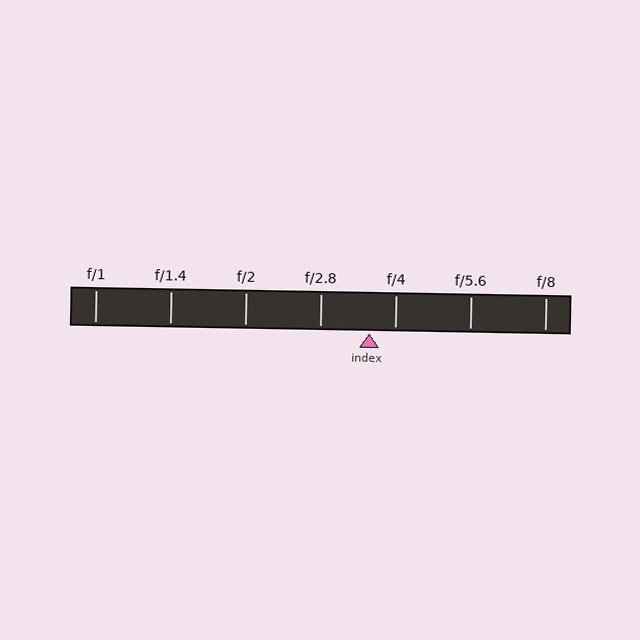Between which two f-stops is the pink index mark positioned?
The index mark is between f/2.8 and f/4.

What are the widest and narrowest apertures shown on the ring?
The widest aperture shown is f/1 and the narrowest is f/8.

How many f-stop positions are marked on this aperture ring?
There are 7 f-stop positions marked.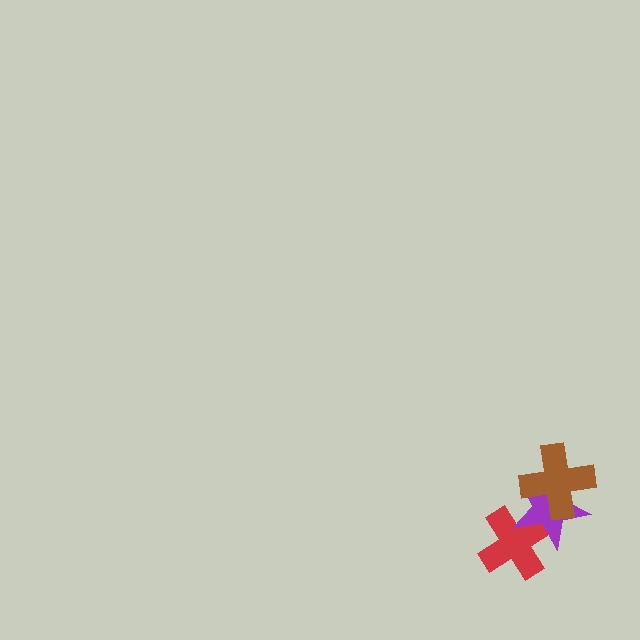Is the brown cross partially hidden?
No, no other shape covers it.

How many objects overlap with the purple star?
2 objects overlap with the purple star.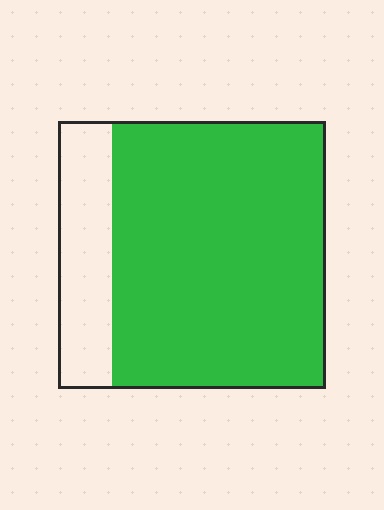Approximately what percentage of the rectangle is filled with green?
Approximately 80%.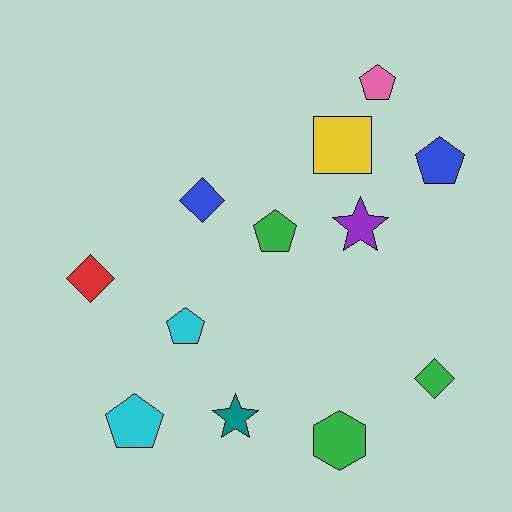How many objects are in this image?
There are 12 objects.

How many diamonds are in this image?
There are 3 diamonds.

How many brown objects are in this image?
There are no brown objects.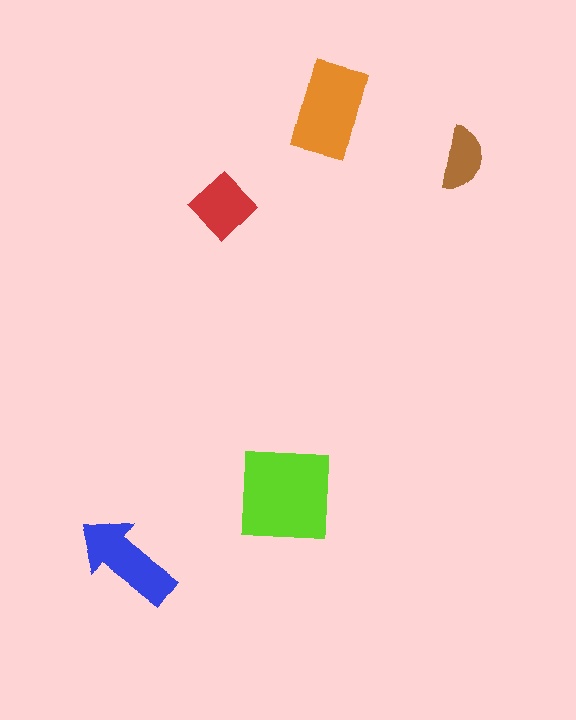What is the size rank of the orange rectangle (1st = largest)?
2nd.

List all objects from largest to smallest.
The lime square, the orange rectangle, the blue arrow, the red diamond, the brown semicircle.